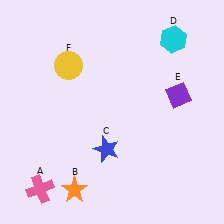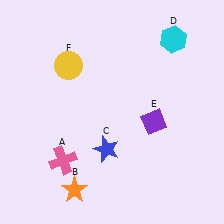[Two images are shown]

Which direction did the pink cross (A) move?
The pink cross (A) moved up.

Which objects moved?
The objects that moved are: the pink cross (A), the purple diamond (E).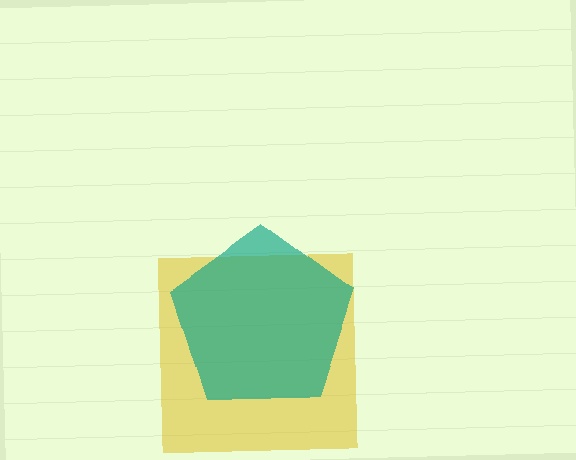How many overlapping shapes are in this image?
There are 2 overlapping shapes in the image.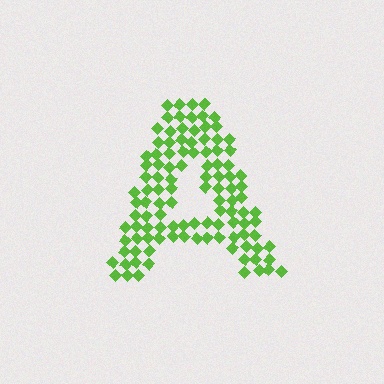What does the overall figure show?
The overall figure shows the letter A.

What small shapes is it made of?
It is made of small diamonds.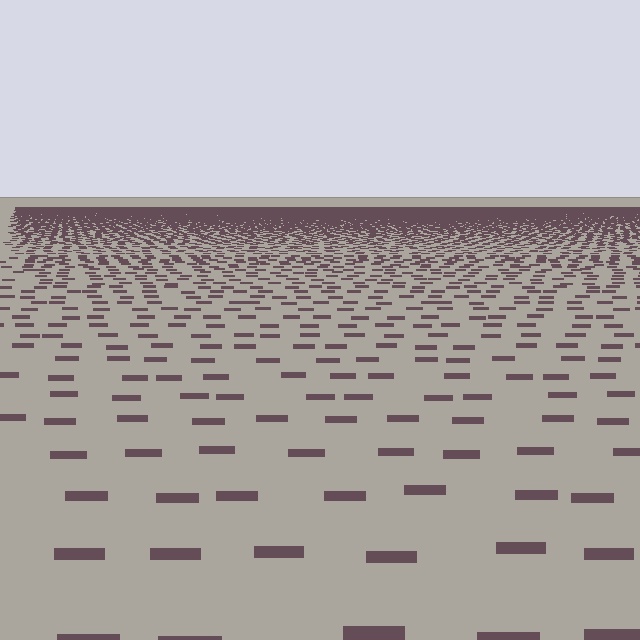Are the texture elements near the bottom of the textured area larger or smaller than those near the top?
Larger. Near the bottom, elements are closer to the viewer and appear at a bigger on-screen size.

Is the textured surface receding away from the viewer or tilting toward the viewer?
The surface is receding away from the viewer. Texture elements get smaller and denser toward the top.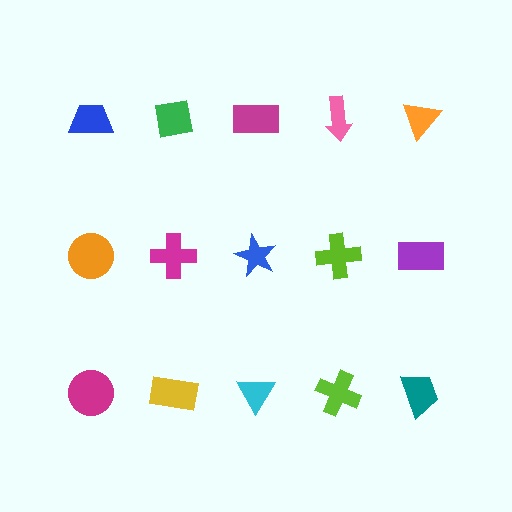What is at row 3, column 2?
A yellow rectangle.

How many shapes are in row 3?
5 shapes.